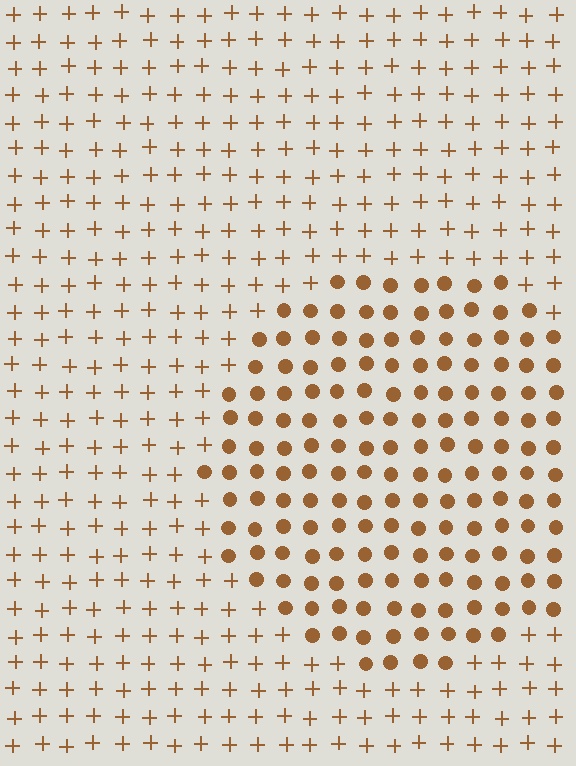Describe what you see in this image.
The image is filled with small brown elements arranged in a uniform grid. A circle-shaped region contains circles, while the surrounding area contains plus signs. The boundary is defined purely by the change in element shape.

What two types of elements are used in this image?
The image uses circles inside the circle region and plus signs outside it.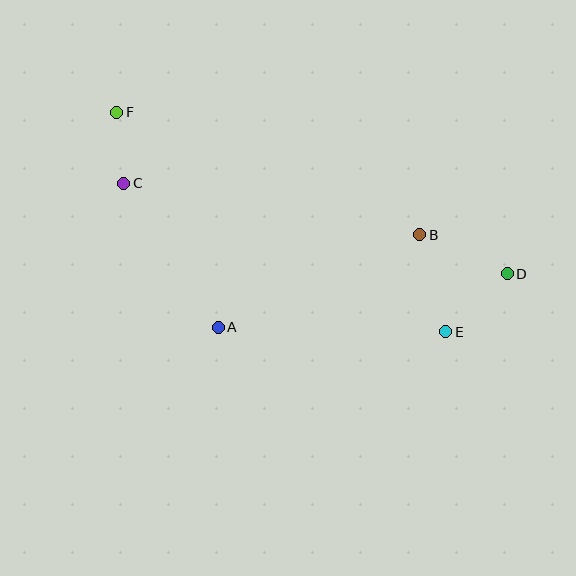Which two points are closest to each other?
Points C and F are closest to each other.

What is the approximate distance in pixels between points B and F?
The distance between B and F is approximately 327 pixels.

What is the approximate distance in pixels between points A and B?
The distance between A and B is approximately 222 pixels.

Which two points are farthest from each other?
Points D and F are farthest from each other.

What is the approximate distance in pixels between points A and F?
The distance between A and F is approximately 238 pixels.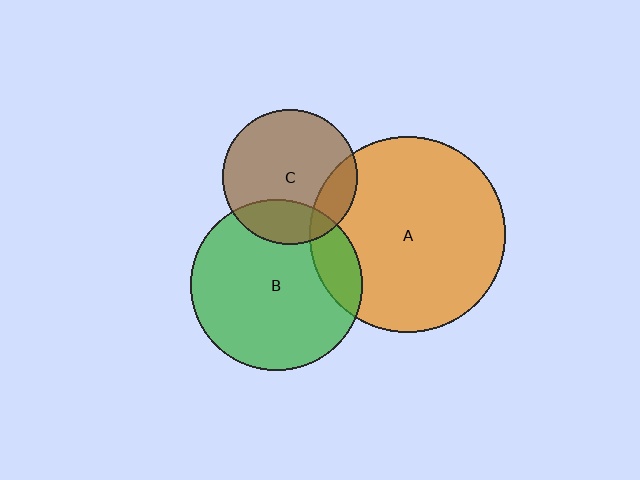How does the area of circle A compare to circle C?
Approximately 2.1 times.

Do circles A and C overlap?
Yes.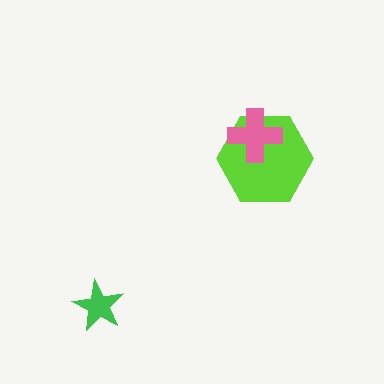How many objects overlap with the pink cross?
1 object overlaps with the pink cross.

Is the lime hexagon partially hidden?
Yes, it is partially covered by another shape.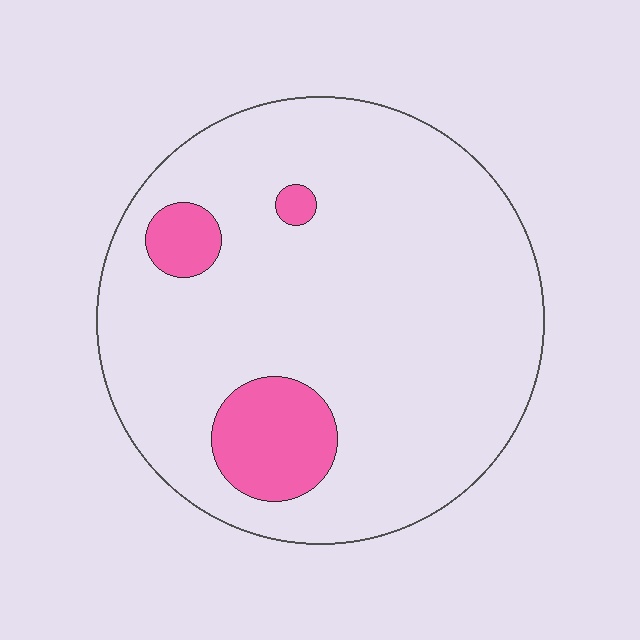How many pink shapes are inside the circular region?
3.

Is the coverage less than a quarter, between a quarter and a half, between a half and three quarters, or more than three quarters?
Less than a quarter.